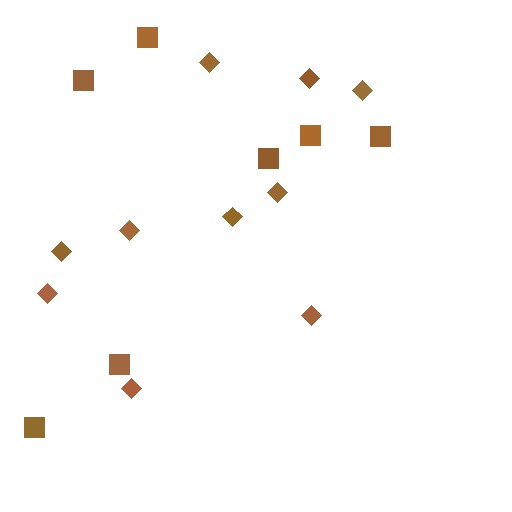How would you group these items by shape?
There are 2 groups: one group of diamonds (10) and one group of squares (7).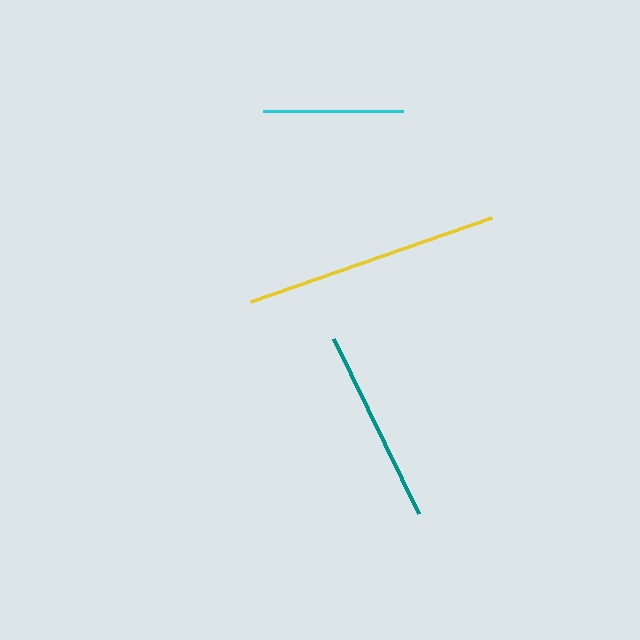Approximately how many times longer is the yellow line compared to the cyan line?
The yellow line is approximately 1.8 times the length of the cyan line.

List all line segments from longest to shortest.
From longest to shortest: yellow, teal, cyan.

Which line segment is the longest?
The yellow line is the longest at approximately 255 pixels.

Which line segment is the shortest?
The cyan line is the shortest at approximately 140 pixels.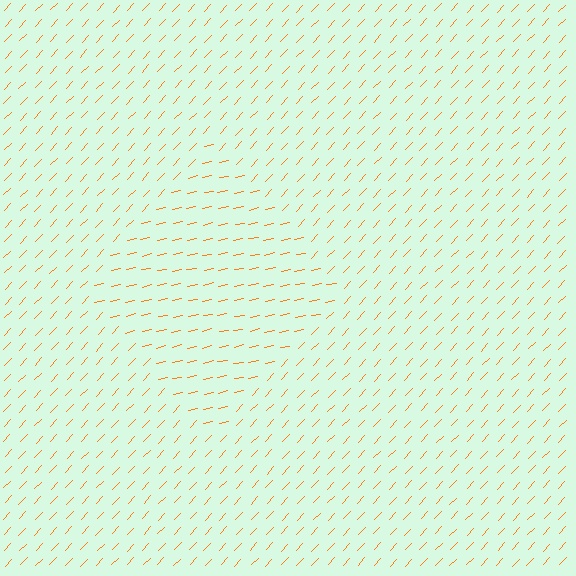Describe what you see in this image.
The image is filled with small orange line segments. A diamond region in the image has lines oriented differently from the surrounding lines, creating a visible texture boundary.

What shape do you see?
I see a diamond.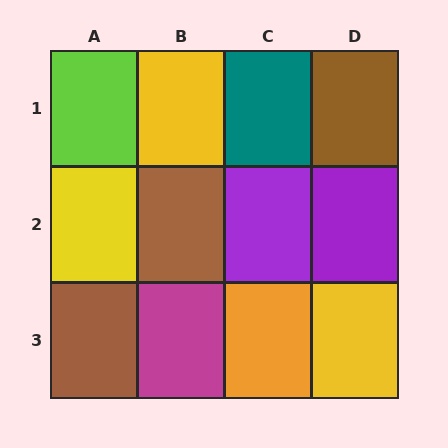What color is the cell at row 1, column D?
Brown.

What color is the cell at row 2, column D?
Purple.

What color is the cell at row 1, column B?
Yellow.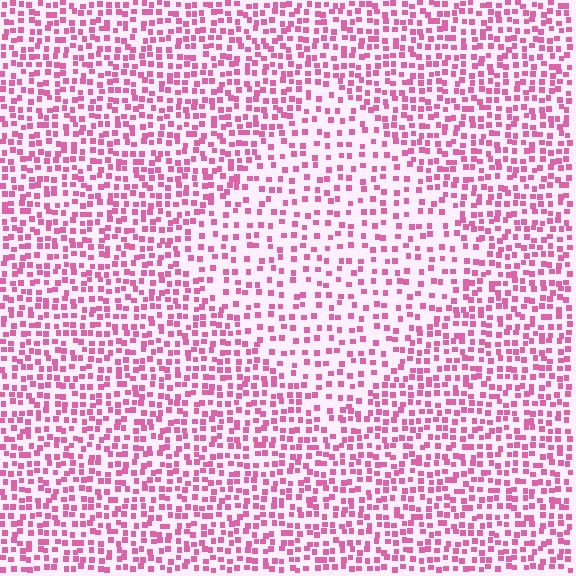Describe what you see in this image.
The image contains small pink elements arranged at two different densities. A diamond-shaped region is visible where the elements are less densely packed than the surrounding area.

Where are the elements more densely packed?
The elements are more densely packed outside the diamond boundary.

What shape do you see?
I see a diamond.